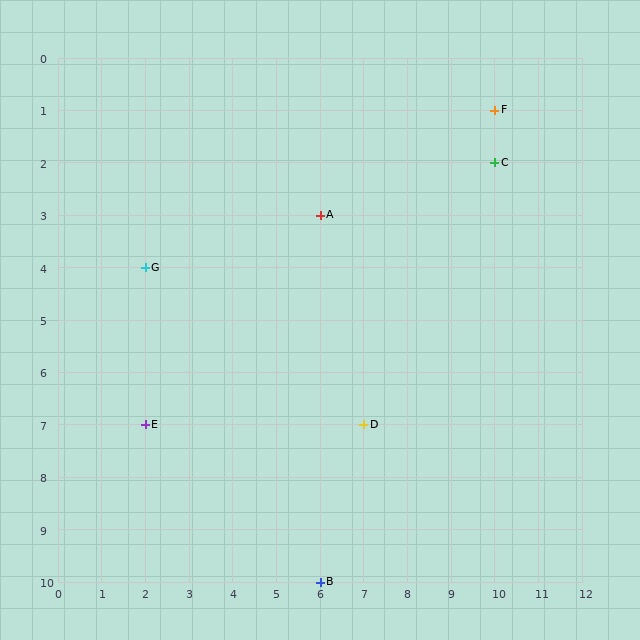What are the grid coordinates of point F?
Point F is at grid coordinates (10, 1).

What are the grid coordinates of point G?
Point G is at grid coordinates (2, 4).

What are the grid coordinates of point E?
Point E is at grid coordinates (2, 7).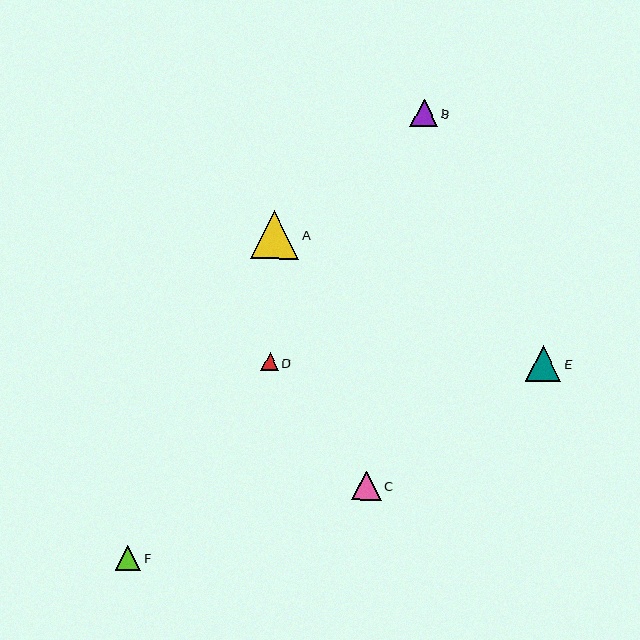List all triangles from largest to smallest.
From largest to smallest: A, E, C, B, F, D.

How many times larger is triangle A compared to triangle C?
Triangle A is approximately 1.7 times the size of triangle C.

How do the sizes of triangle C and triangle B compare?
Triangle C and triangle B are approximately the same size.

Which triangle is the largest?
Triangle A is the largest with a size of approximately 49 pixels.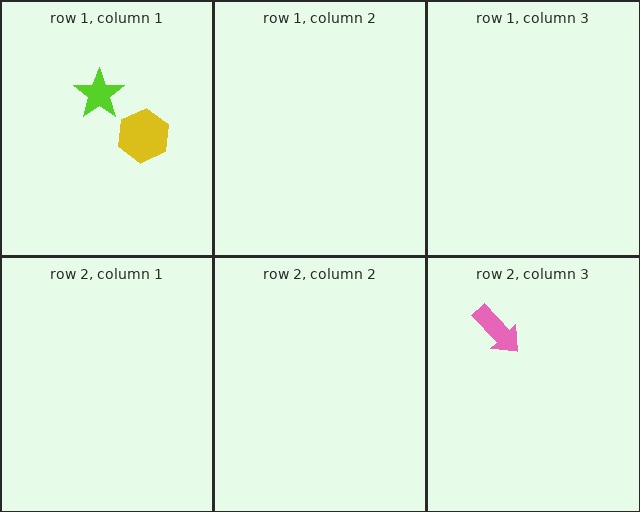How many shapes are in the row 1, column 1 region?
2.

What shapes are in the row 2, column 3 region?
The pink arrow.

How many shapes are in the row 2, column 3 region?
1.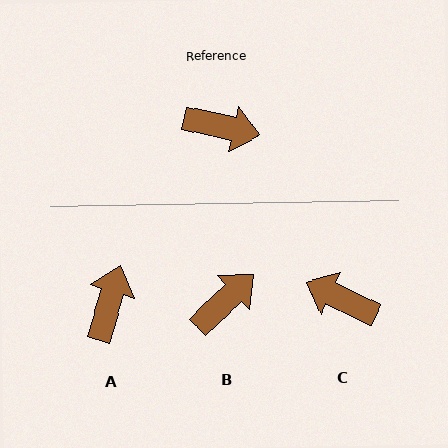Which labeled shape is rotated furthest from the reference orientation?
C, about 167 degrees away.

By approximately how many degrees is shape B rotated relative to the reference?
Approximately 56 degrees counter-clockwise.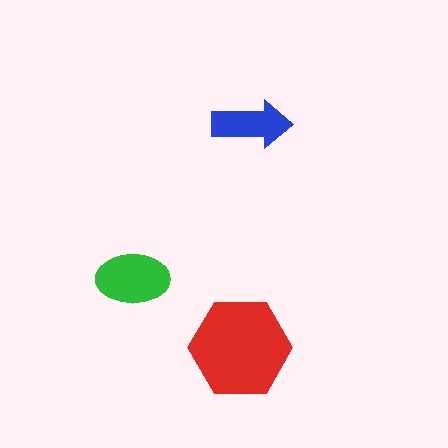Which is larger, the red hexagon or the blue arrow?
The red hexagon.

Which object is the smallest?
The blue arrow.